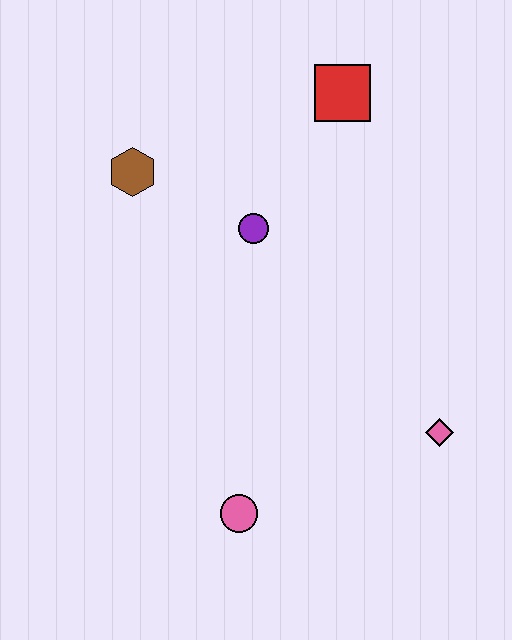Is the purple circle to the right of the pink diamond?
No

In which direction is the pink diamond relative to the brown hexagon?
The pink diamond is to the right of the brown hexagon.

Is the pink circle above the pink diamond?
No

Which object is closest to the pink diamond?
The pink circle is closest to the pink diamond.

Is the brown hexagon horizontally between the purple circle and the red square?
No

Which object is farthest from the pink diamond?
The brown hexagon is farthest from the pink diamond.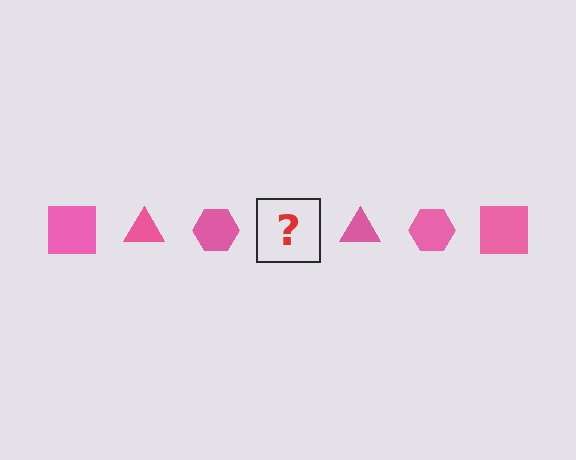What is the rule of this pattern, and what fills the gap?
The rule is that the pattern cycles through square, triangle, hexagon shapes in pink. The gap should be filled with a pink square.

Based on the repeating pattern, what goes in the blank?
The blank should be a pink square.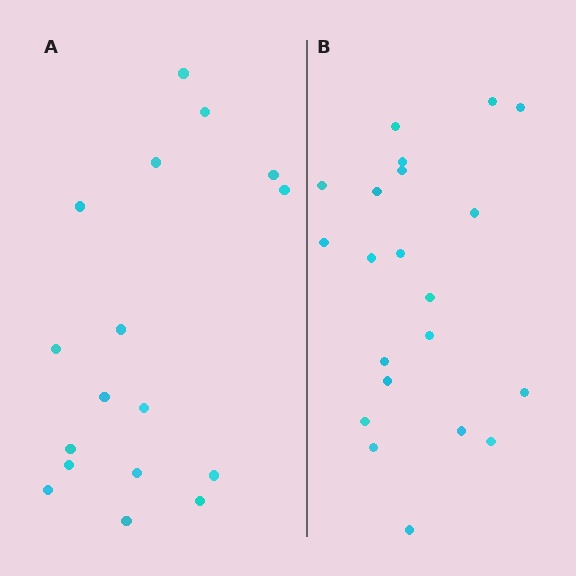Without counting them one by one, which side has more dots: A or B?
Region B (the right region) has more dots.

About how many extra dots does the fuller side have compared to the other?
Region B has about 4 more dots than region A.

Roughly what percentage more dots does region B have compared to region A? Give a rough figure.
About 25% more.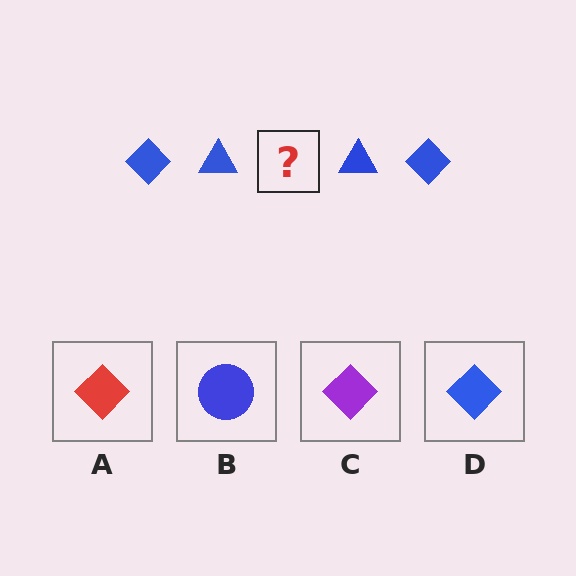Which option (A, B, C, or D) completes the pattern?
D.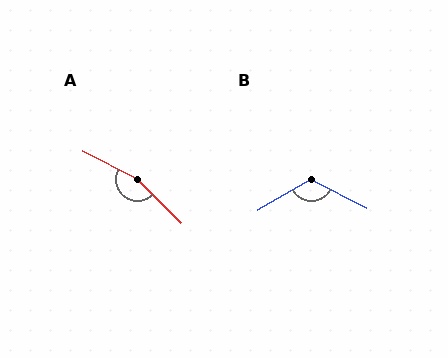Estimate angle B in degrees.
Approximately 122 degrees.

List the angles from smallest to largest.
B (122°), A (162°).